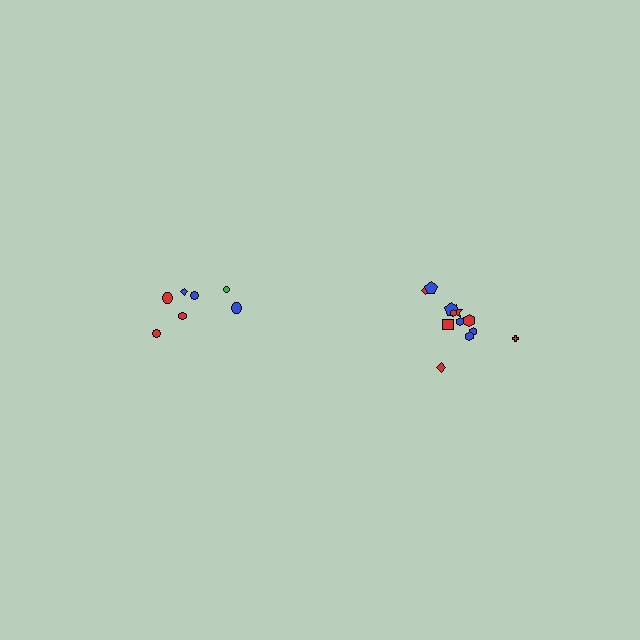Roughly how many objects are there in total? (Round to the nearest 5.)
Roughly 20 objects in total.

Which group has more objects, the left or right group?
The right group.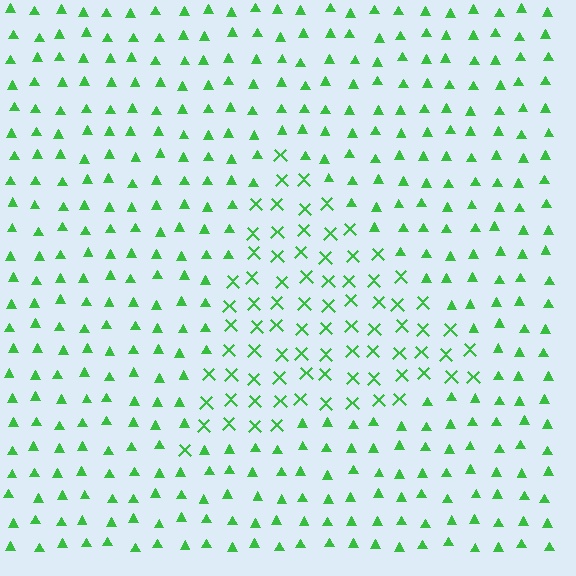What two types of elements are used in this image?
The image uses X marks inside the triangle region and triangles outside it.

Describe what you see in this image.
The image is filled with small green elements arranged in a uniform grid. A triangle-shaped region contains X marks, while the surrounding area contains triangles. The boundary is defined purely by the change in element shape.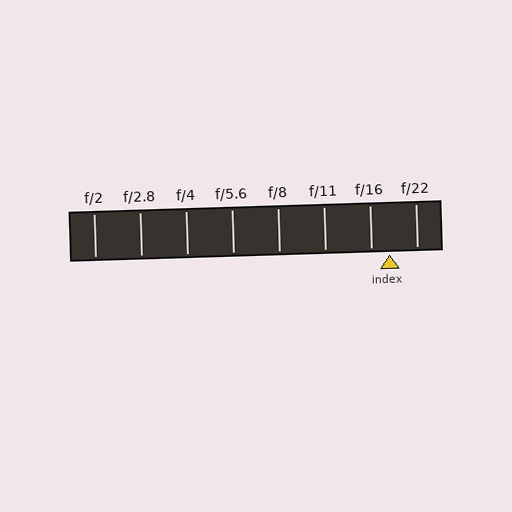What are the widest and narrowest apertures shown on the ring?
The widest aperture shown is f/2 and the narrowest is f/22.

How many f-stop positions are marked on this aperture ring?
There are 8 f-stop positions marked.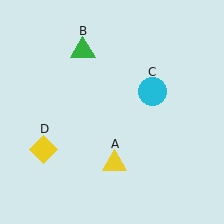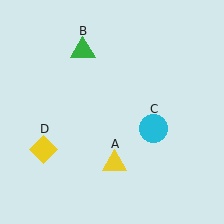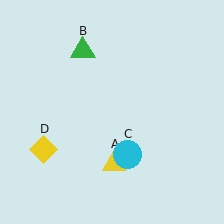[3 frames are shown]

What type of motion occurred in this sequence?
The cyan circle (object C) rotated clockwise around the center of the scene.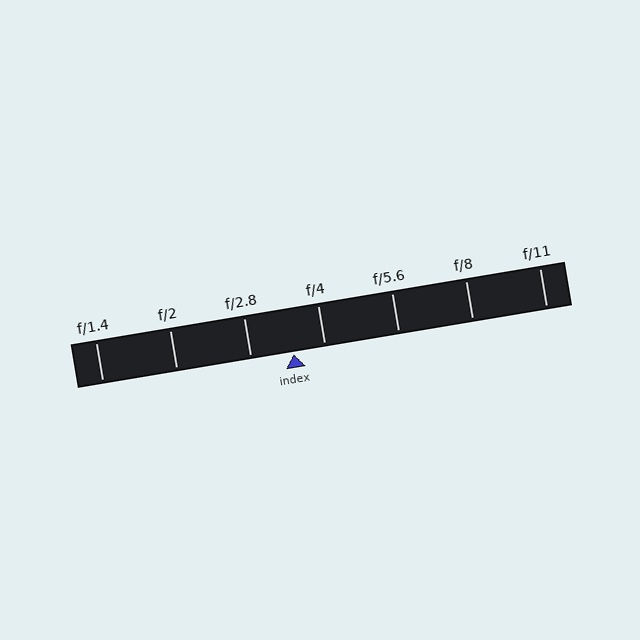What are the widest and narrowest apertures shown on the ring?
The widest aperture shown is f/1.4 and the narrowest is f/11.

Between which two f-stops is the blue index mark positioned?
The index mark is between f/2.8 and f/4.